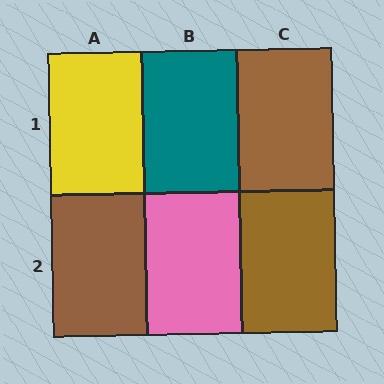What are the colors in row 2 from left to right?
Brown, pink, brown.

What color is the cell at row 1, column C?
Brown.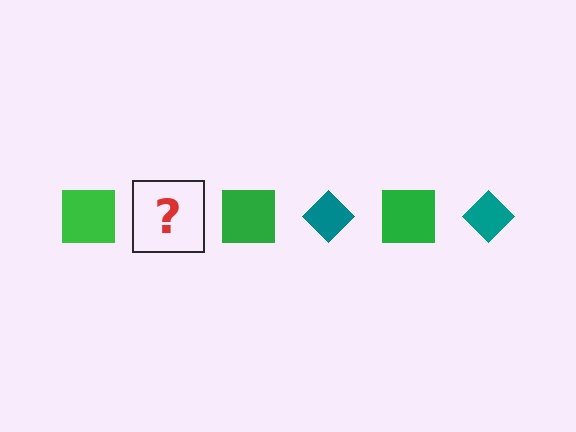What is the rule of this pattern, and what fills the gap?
The rule is that the pattern alternates between green square and teal diamond. The gap should be filled with a teal diamond.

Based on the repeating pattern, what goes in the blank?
The blank should be a teal diamond.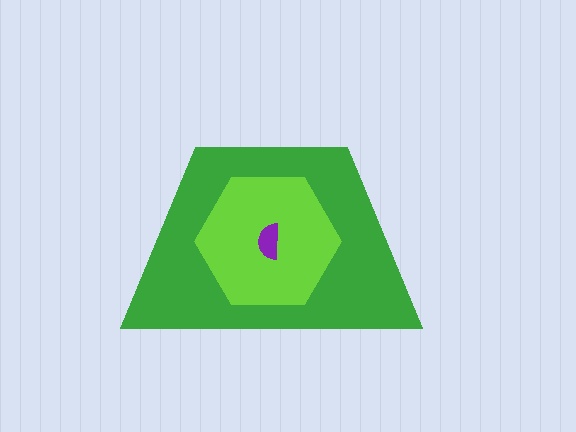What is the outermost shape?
The green trapezoid.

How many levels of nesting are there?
3.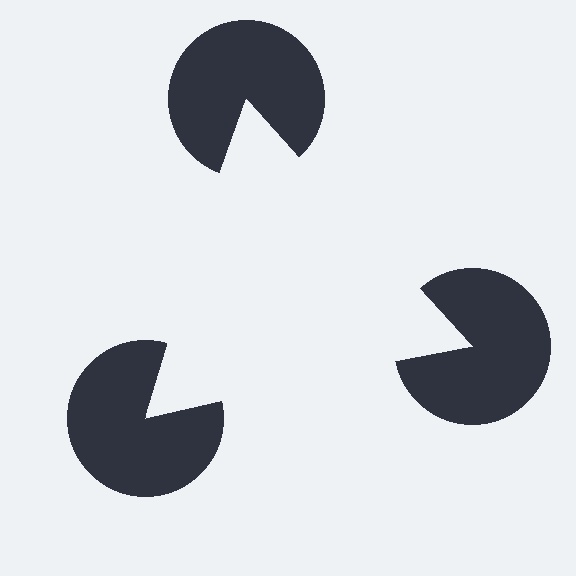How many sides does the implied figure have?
3 sides.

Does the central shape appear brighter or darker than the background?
It typically appears slightly brighter than the background, even though no actual brightness change is drawn.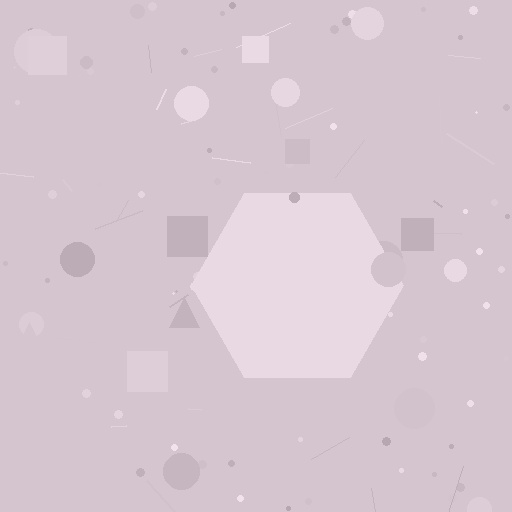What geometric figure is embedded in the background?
A hexagon is embedded in the background.